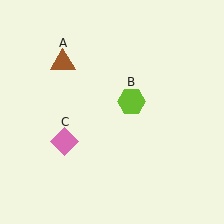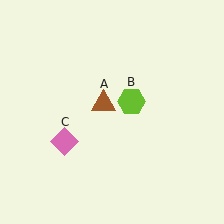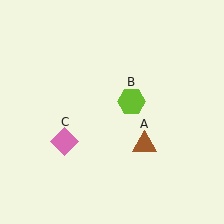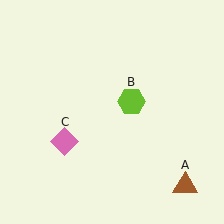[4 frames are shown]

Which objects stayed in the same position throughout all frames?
Lime hexagon (object B) and pink diamond (object C) remained stationary.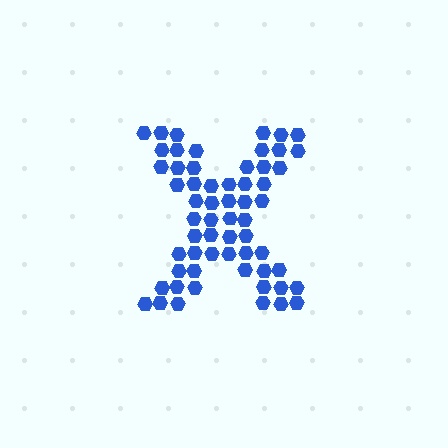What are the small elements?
The small elements are hexagons.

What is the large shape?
The large shape is the letter X.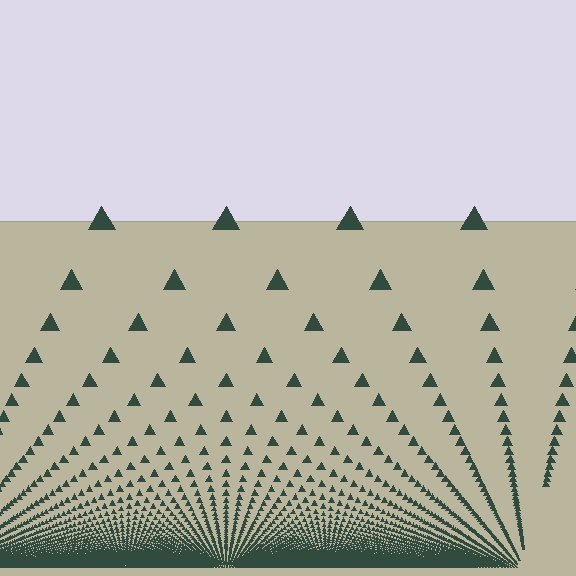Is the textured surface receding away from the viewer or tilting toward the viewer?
The surface appears to tilt toward the viewer. Texture elements get larger and sparser toward the top.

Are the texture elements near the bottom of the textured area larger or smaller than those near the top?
Smaller. The gradient is inverted — elements near the bottom are smaller and denser.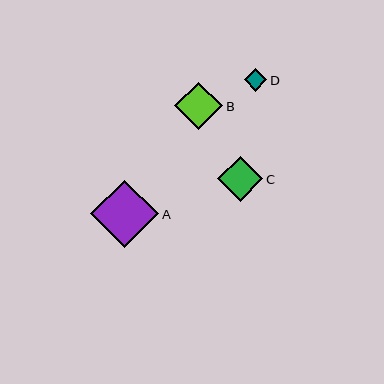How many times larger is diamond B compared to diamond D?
Diamond B is approximately 2.1 times the size of diamond D.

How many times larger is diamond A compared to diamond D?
Diamond A is approximately 3.0 times the size of diamond D.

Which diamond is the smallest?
Diamond D is the smallest with a size of approximately 22 pixels.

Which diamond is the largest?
Diamond A is the largest with a size of approximately 68 pixels.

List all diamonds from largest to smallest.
From largest to smallest: A, B, C, D.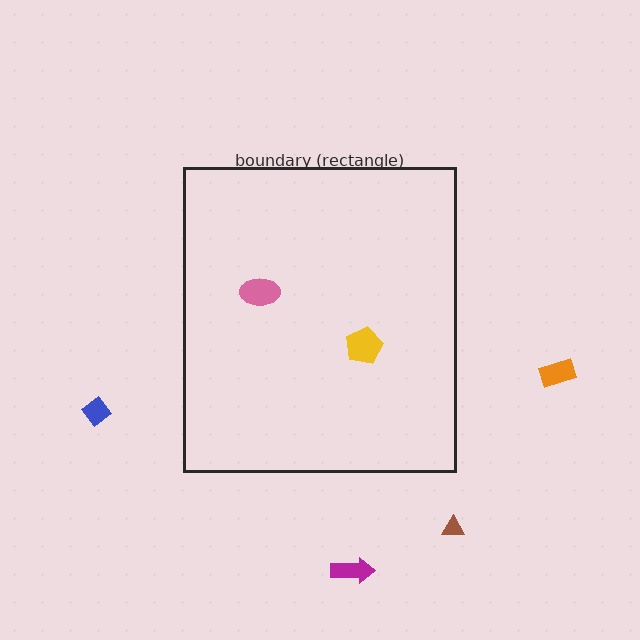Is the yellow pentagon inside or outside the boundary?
Inside.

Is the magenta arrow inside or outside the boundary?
Outside.